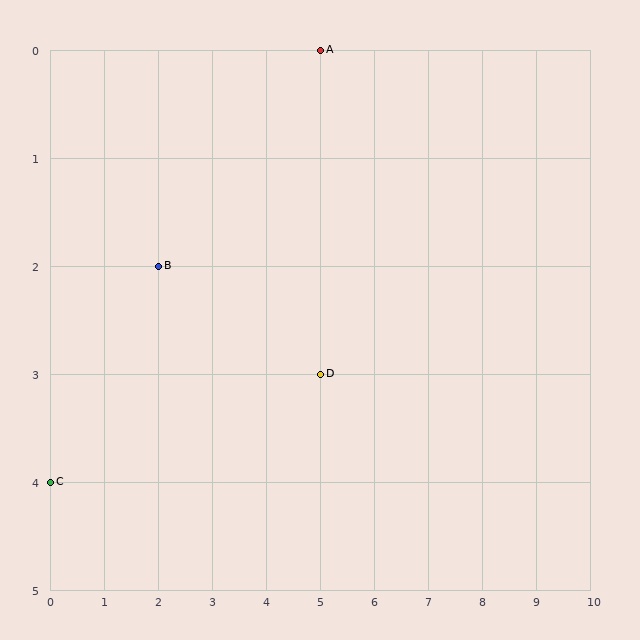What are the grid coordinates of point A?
Point A is at grid coordinates (5, 0).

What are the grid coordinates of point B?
Point B is at grid coordinates (2, 2).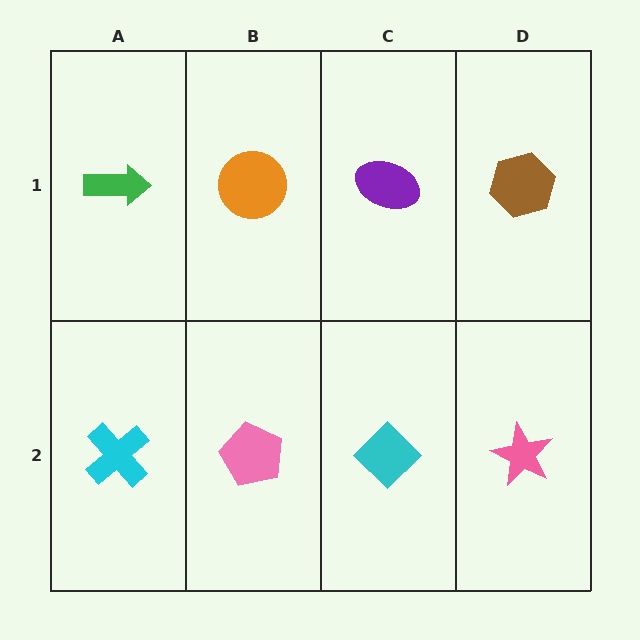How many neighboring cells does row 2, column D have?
2.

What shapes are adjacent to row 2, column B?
An orange circle (row 1, column B), a cyan cross (row 2, column A), a cyan diamond (row 2, column C).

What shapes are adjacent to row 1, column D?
A pink star (row 2, column D), a purple ellipse (row 1, column C).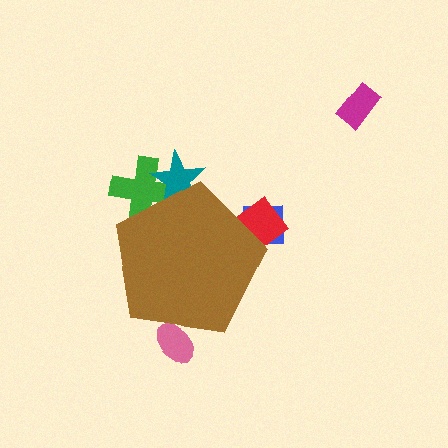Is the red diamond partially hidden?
Yes, the red diamond is partially hidden behind the brown pentagon.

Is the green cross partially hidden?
Yes, the green cross is partially hidden behind the brown pentagon.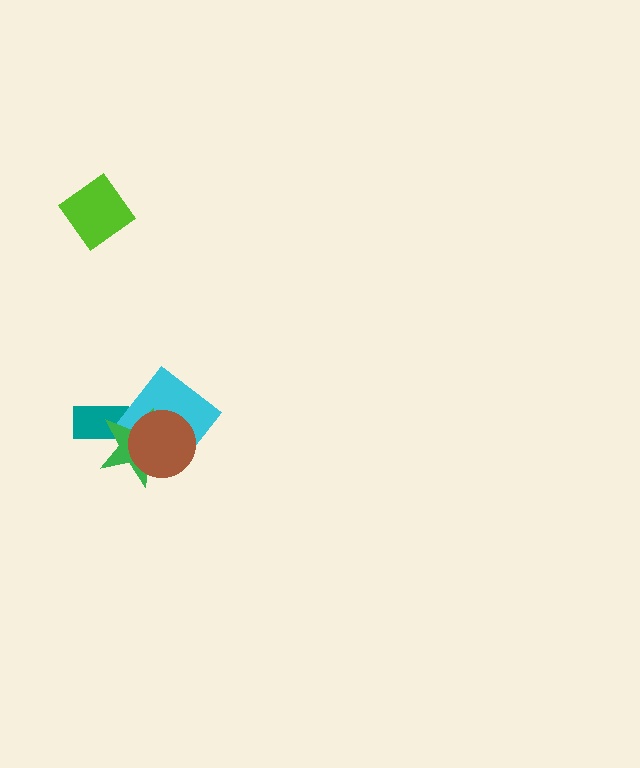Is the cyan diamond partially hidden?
Yes, it is partially covered by another shape.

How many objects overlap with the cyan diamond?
2 objects overlap with the cyan diamond.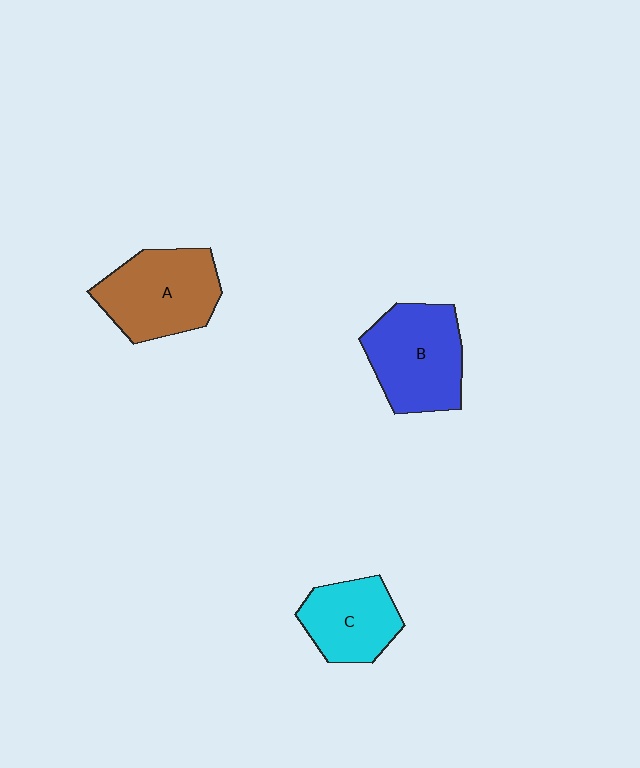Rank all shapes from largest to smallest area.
From largest to smallest: B (blue), A (brown), C (cyan).